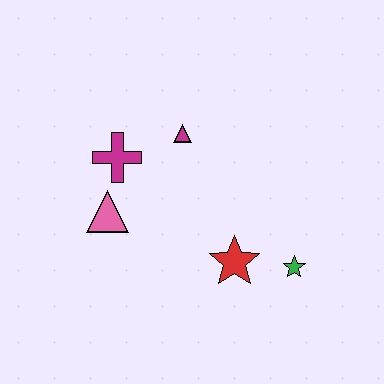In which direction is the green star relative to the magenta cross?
The green star is to the right of the magenta cross.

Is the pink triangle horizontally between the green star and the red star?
No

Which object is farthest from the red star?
The magenta cross is farthest from the red star.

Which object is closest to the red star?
The green star is closest to the red star.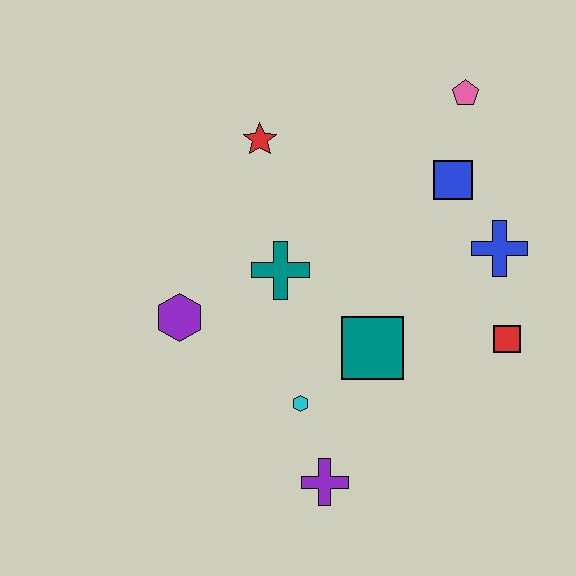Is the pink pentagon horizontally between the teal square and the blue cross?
Yes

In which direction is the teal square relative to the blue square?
The teal square is below the blue square.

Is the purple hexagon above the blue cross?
No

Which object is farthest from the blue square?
The purple cross is farthest from the blue square.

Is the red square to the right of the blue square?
Yes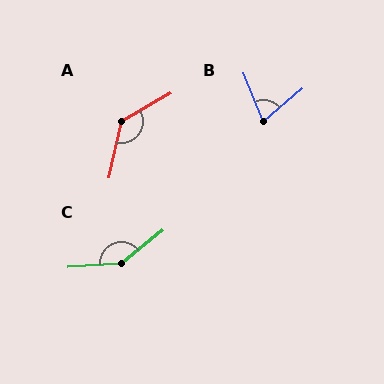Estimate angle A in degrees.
Approximately 132 degrees.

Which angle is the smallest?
B, at approximately 72 degrees.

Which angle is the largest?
C, at approximately 145 degrees.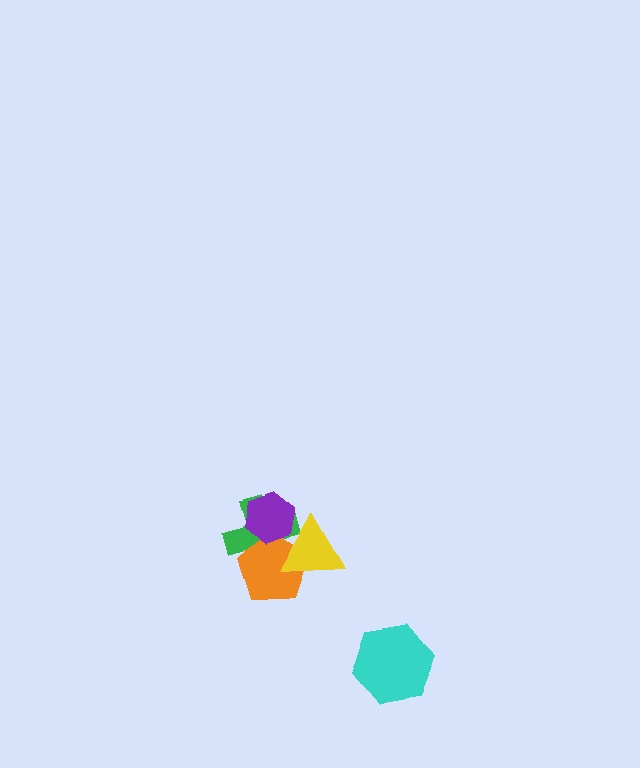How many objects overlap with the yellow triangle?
3 objects overlap with the yellow triangle.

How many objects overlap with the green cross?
3 objects overlap with the green cross.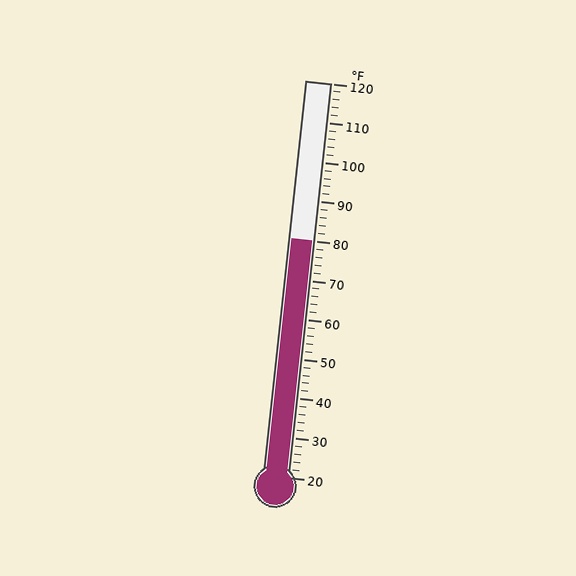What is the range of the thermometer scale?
The thermometer scale ranges from 20°F to 120°F.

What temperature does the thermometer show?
The thermometer shows approximately 80°F.